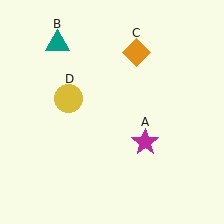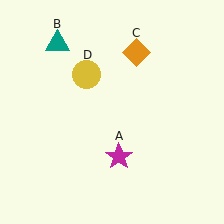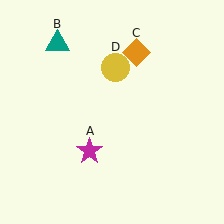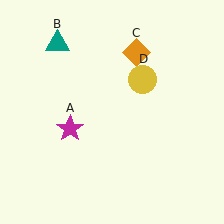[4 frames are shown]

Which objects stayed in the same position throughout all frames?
Teal triangle (object B) and orange diamond (object C) remained stationary.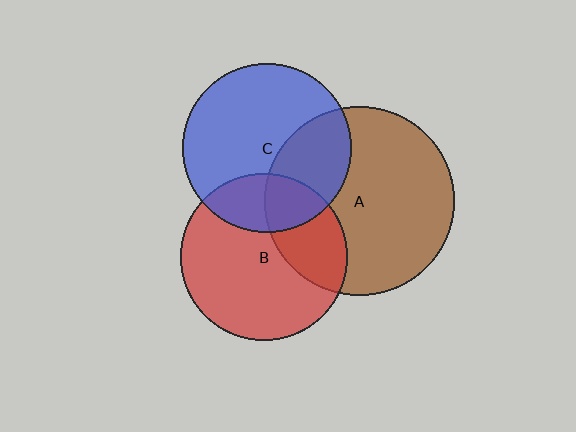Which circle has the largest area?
Circle A (brown).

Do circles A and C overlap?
Yes.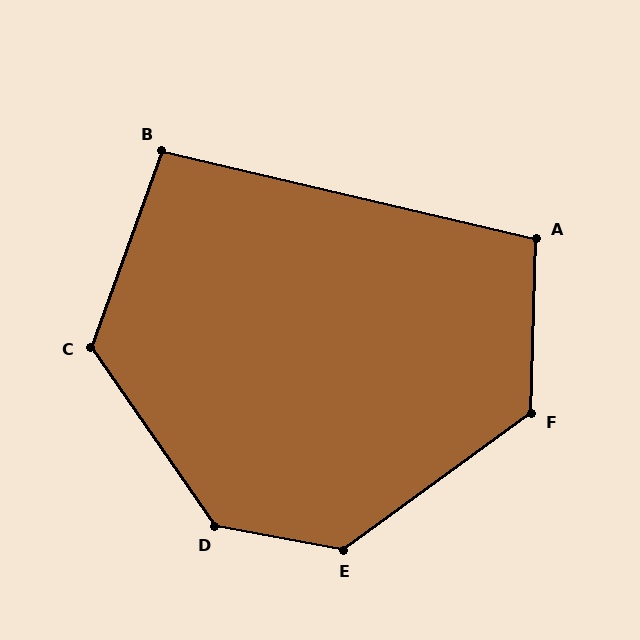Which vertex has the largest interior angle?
D, at approximately 136 degrees.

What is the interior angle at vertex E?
Approximately 133 degrees (obtuse).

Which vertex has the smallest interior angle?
B, at approximately 97 degrees.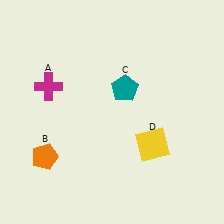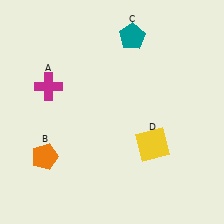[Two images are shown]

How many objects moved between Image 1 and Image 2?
1 object moved between the two images.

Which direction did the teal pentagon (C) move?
The teal pentagon (C) moved up.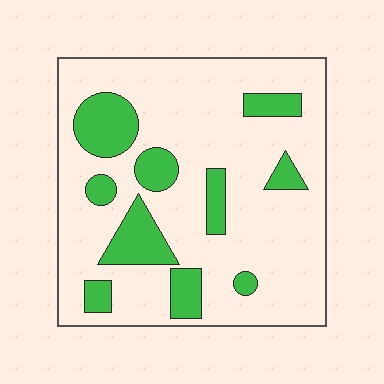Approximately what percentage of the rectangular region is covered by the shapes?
Approximately 20%.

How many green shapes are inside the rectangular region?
10.